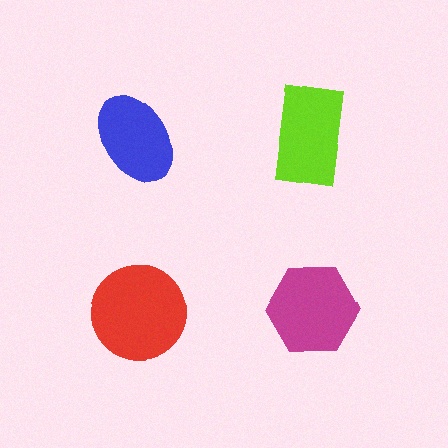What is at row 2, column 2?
A magenta hexagon.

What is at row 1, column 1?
A blue ellipse.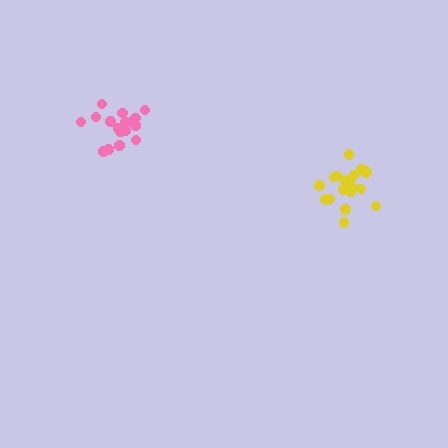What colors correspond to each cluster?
The clusters are colored: pink, yellow.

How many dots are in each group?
Group 1: 17 dots, Group 2: 19 dots (36 total).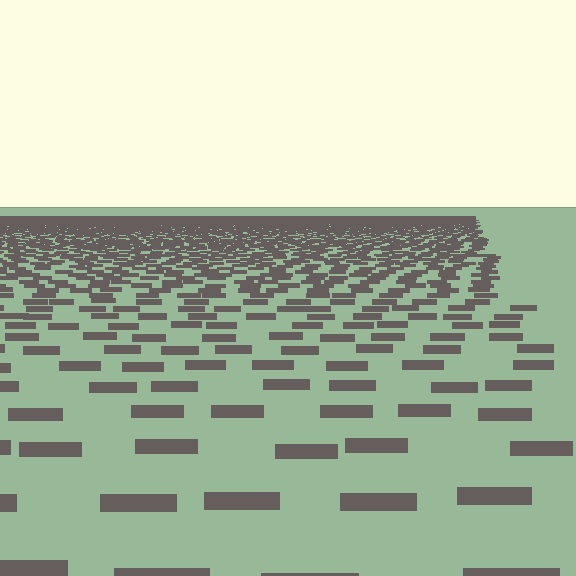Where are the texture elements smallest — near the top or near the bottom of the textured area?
Near the top.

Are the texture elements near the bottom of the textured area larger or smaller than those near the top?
Larger. Near the bottom, elements are closer to the viewer and appear at a bigger on-screen size.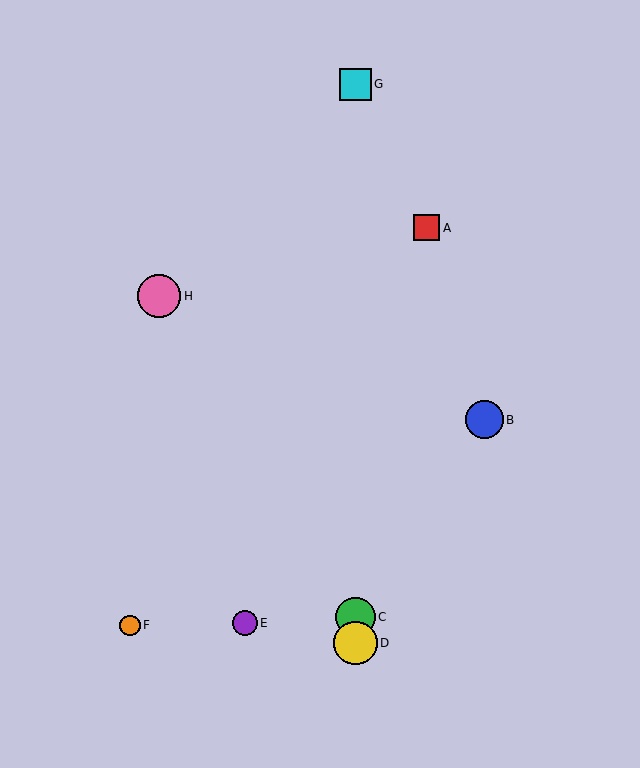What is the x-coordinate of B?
Object B is at x≈484.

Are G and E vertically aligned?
No, G is at x≈356 and E is at x≈245.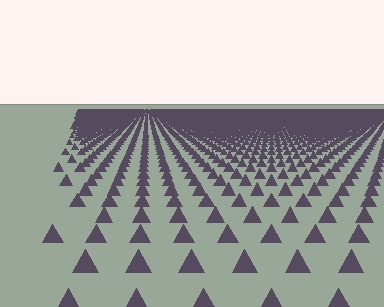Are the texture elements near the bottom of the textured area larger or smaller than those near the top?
Larger. Near the bottom, elements are closer to the viewer and appear at a bigger on-screen size.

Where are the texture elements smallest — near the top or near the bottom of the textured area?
Near the top.